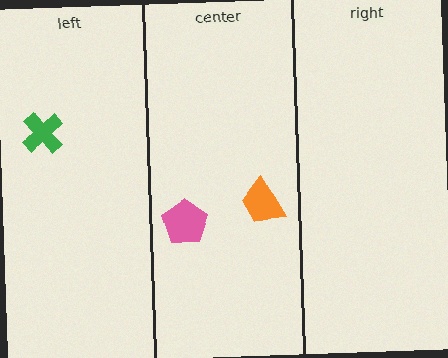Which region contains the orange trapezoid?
The center region.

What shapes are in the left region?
The green cross.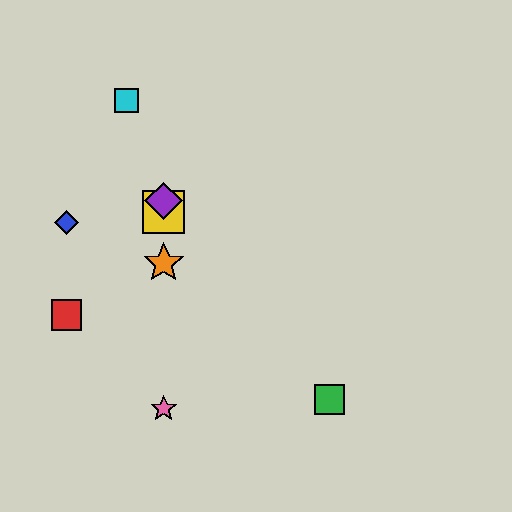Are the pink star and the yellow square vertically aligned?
Yes, both are at x≈164.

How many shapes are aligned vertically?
4 shapes (the yellow square, the purple diamond, the orange star, the pink star) are aligned vertically.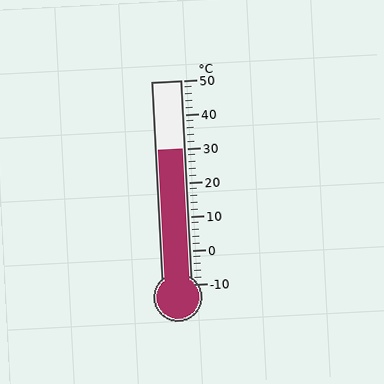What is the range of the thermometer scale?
The thermometer scale ranges from -10°C to 50°C.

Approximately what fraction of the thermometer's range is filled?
The thermometer is filled to approximately 65% of its range.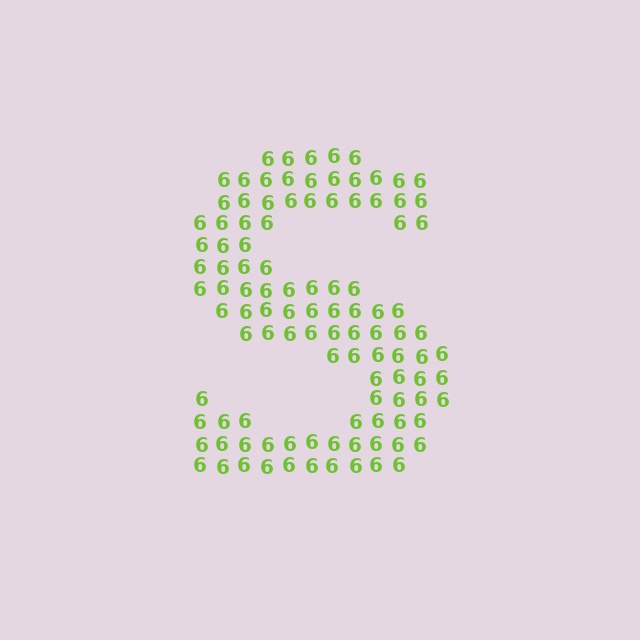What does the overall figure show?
The overall figure shows the letter S.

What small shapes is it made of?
It is made of small digit 6's.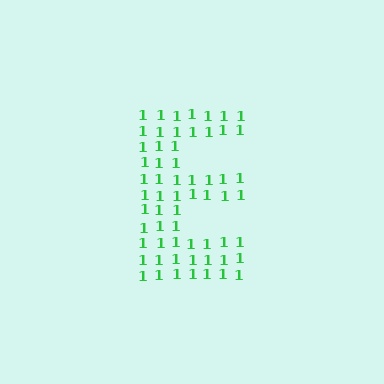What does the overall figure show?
The overall figure shows the letter E.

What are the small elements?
The small elements are digit 1's.